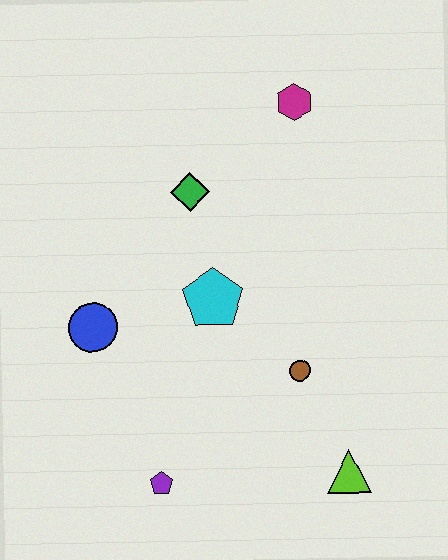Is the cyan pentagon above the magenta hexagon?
No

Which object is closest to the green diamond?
The cyan pentagon is closest to the green diamond.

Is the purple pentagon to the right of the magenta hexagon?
No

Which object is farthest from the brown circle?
The magenta hexagon is farthest from the brown circle.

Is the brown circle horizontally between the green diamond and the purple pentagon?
No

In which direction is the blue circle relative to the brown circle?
The blue circle is to the left of the brown circle.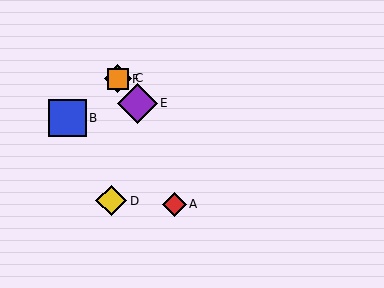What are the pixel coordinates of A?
Object A is at (174, 204).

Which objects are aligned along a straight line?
Objects C, E, F are aligned along a straight line.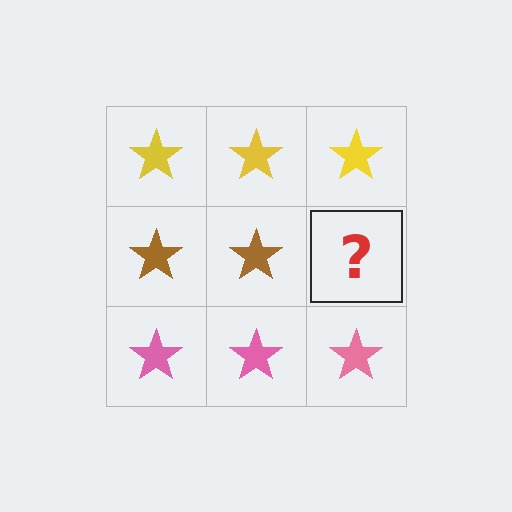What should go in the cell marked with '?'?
The missing cell should contain a brown star.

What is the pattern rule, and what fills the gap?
The rule is that each row has a consistent color. The gap should be filled with a brown star.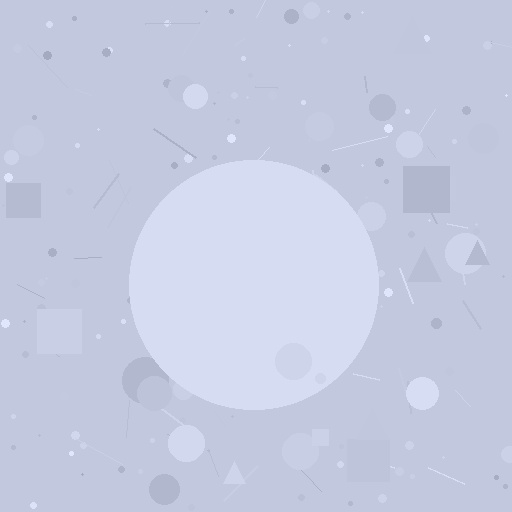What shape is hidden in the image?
A circle is hidden in the image.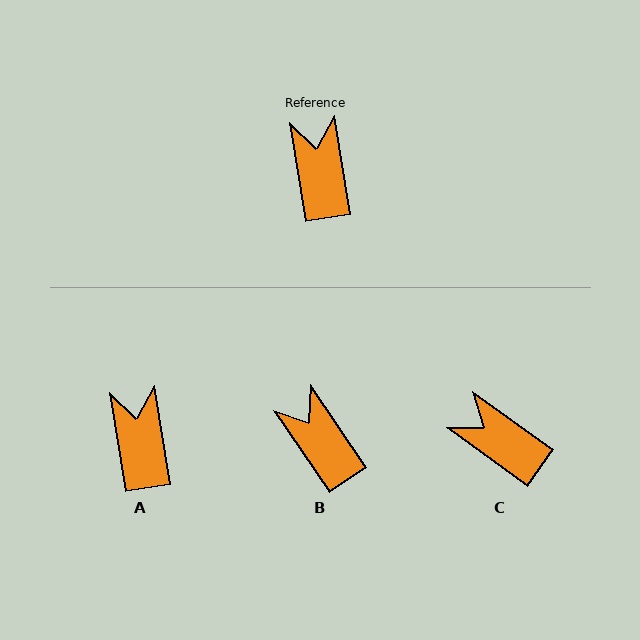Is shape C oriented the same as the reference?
No, it is off by about 45 degrees.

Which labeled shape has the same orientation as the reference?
A.